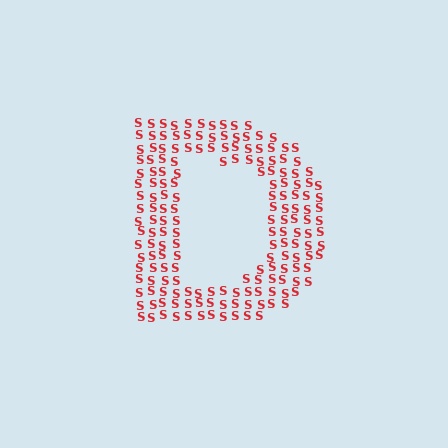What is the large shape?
The large shape is the letter D.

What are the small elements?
The small elements are letter S's.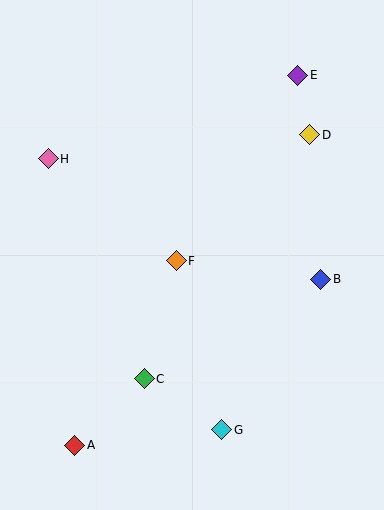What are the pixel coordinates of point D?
Point D is at (310, 135).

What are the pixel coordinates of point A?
Point A is at (75, 445).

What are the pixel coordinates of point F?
Point F is at (176, 261).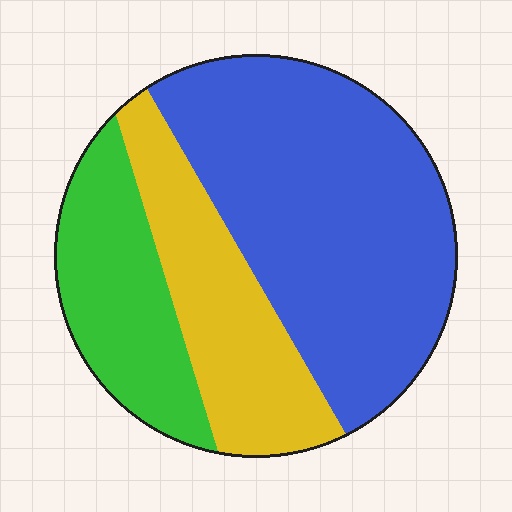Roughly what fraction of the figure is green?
Green takes up about one fifth (1/5) of the figure.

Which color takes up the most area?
Blue, at roughly 55%.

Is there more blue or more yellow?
Blue.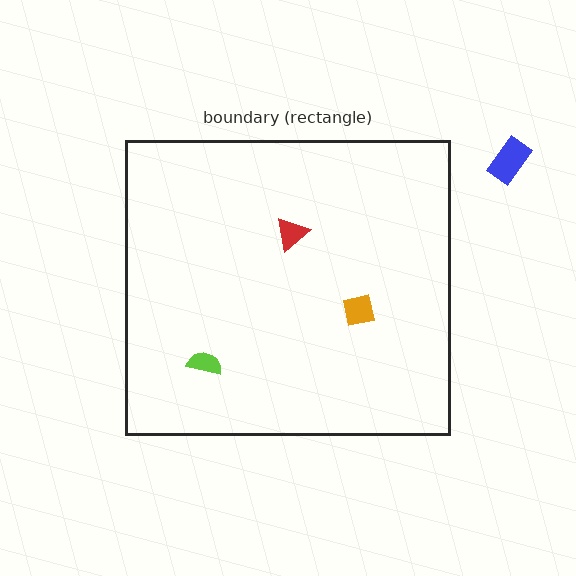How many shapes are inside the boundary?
3 inside, 1 outside.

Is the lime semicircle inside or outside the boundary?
Inside.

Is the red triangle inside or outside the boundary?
Inside.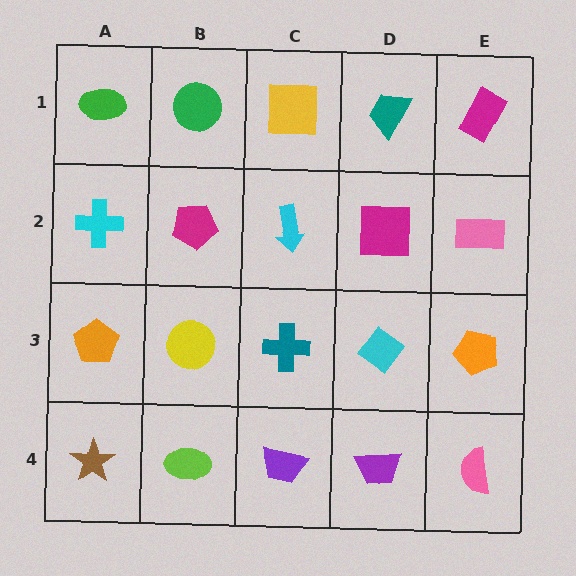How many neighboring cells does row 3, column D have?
4.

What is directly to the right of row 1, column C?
A teal trapezoid.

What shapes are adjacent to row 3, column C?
A cyan arrow (row 2, column C), a purple trapezoid (row 4, column C), a yellow circle (row 3, column B), a cyan diamond (row 3, column D).